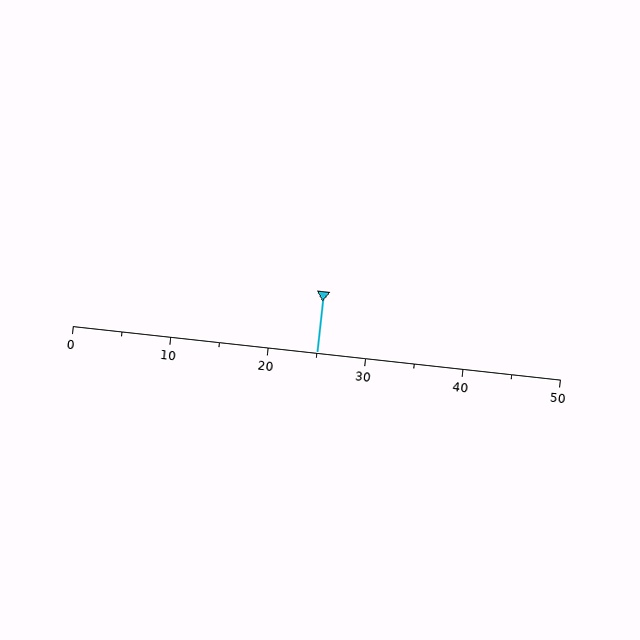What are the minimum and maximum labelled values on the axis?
The axis runs from 0 to 50.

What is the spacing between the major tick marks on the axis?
The major ticks are spaced 10 apart.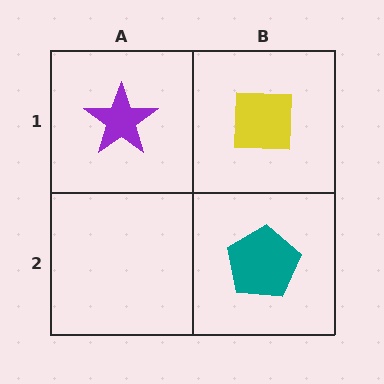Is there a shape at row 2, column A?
No, that cell is empty.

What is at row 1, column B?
A yellow square.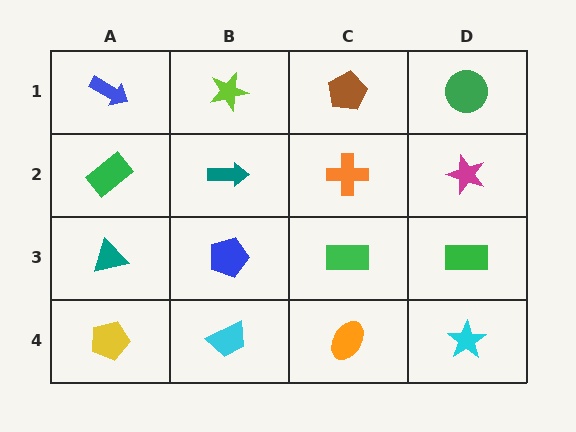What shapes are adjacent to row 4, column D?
A green rectangle (row 3, column D), an orange ellipse (row 4, column C).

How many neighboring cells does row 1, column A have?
2.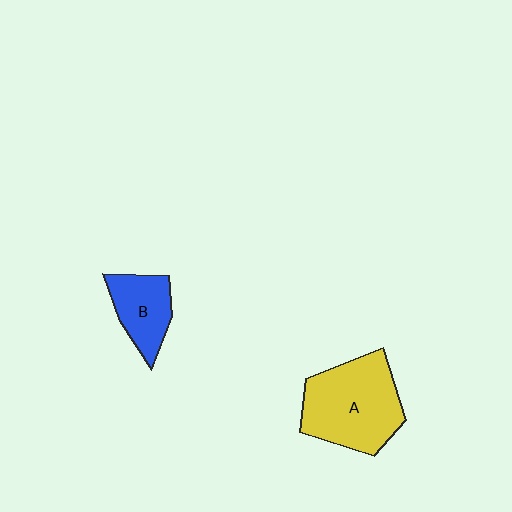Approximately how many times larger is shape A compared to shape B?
Approximately 1.9 times.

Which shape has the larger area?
Shape A (yellow).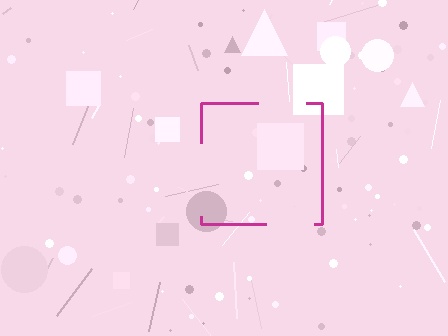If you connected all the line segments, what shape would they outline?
They would outline a square.